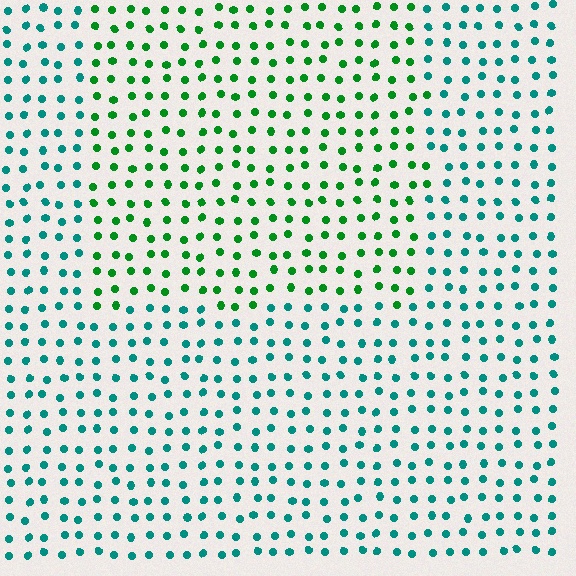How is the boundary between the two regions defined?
The boundary is defined purely by a slight shift in hue (about 43 degrees). Spacing, size, and orientation are identical on both sides.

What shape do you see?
I see a rectangle.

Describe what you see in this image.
The image is filled with small teal elements in a uniform arrangement. A rectangle-shaped region is visible where the elements are tinted to a slightly different hue, forming a subtle color boundary.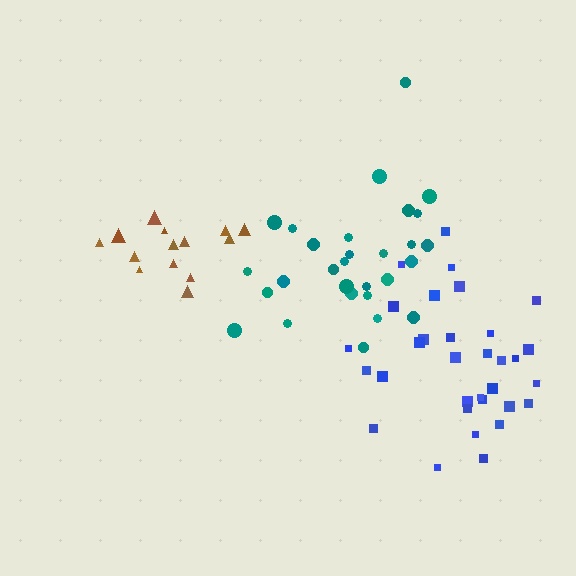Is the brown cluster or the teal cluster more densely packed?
Brown.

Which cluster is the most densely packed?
Brown.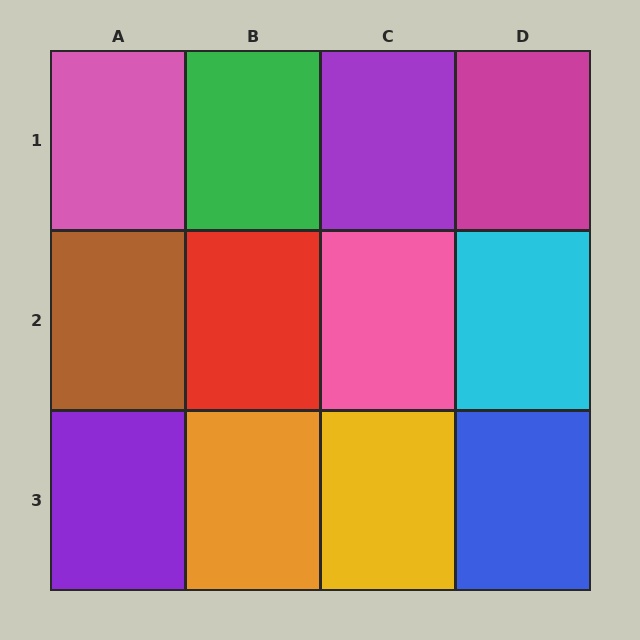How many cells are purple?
2 cells are purple.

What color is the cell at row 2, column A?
Brown.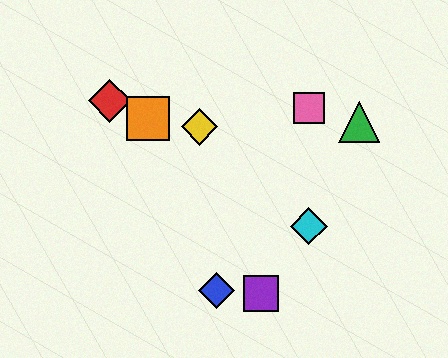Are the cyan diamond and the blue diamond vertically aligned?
No, the cyan diamond is at x≈309 and the blue diamond is at x≈216.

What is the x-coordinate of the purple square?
The purple square is at x≈261.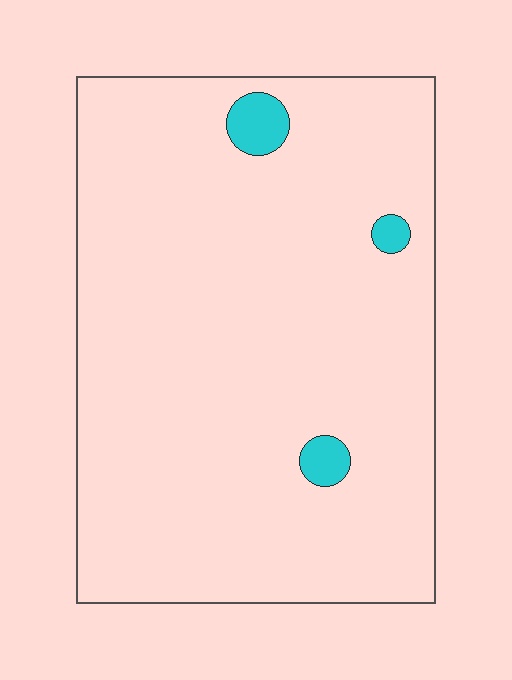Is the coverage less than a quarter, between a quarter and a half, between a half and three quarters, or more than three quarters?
Less than a quarter.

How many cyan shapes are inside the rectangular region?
3.